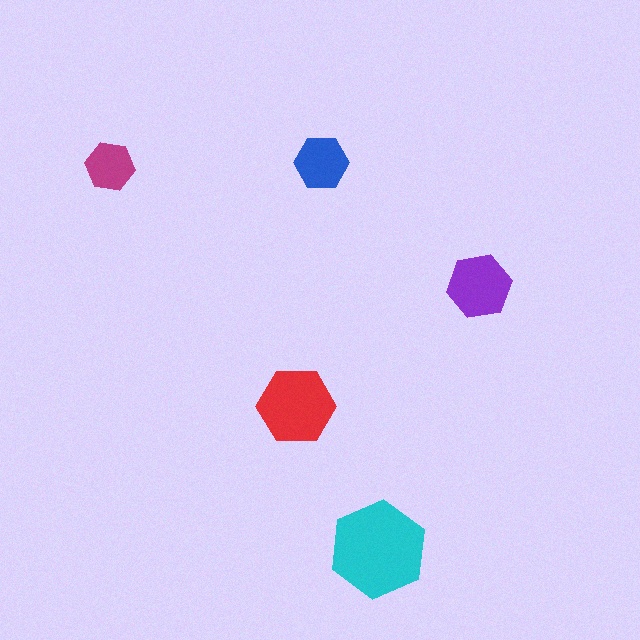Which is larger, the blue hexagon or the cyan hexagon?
The cyan one.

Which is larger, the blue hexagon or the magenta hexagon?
The blue one.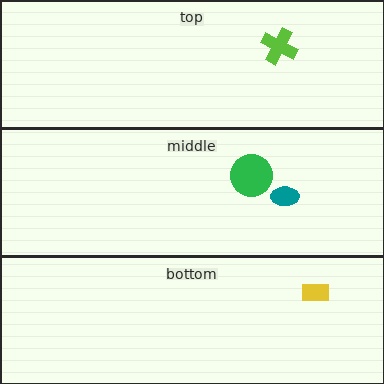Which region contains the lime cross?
The top region.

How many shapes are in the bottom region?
1.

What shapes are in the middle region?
The teal ellipse, the green circle.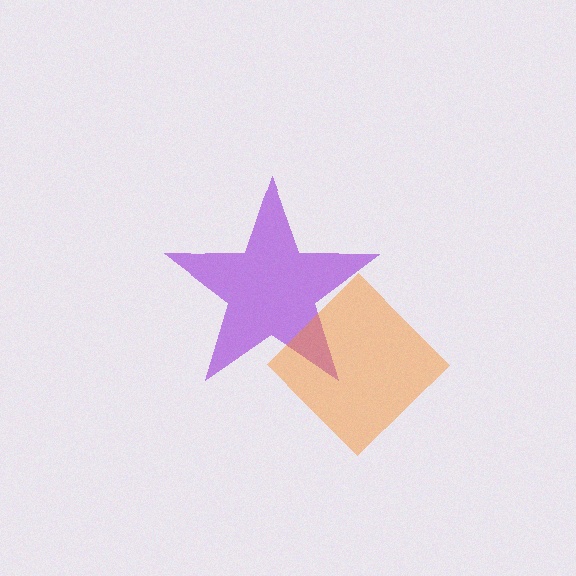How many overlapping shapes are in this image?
There are 2 overlapping shapes in the image.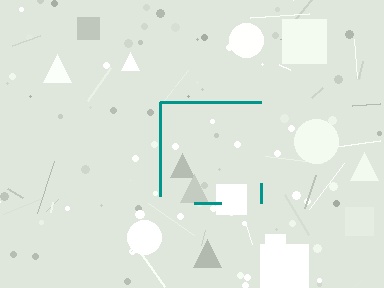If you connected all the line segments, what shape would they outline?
They would outline a square.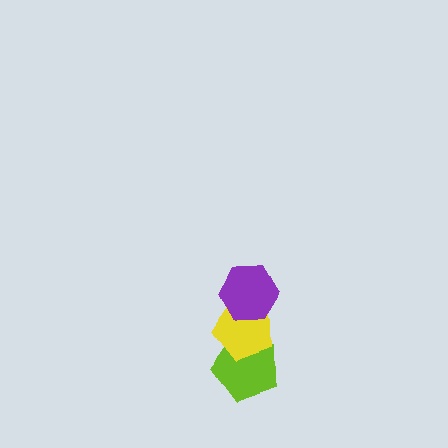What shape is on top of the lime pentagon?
The yellow pentagon is on top of the lime pentagon.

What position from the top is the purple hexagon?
The purple hexagon is 1st from the top.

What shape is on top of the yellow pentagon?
The purple hexagon is on top of the yellow pentagon.